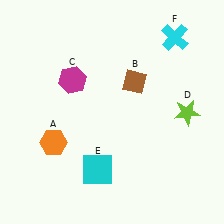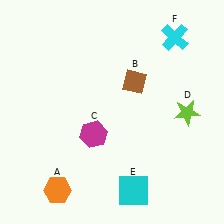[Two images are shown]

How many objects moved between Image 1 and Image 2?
3 objects moved between the two images.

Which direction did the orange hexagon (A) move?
The orange hexagon (A) moved down.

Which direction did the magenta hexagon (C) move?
The magenta hexagon (C) moved down.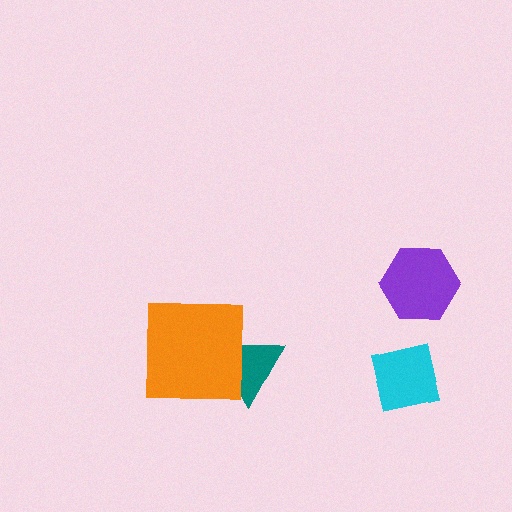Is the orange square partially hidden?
No, no other shape covers it.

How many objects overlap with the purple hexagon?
0 objects overlap with the purple hexagon.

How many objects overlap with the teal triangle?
1 object overlaps with the teal triangle.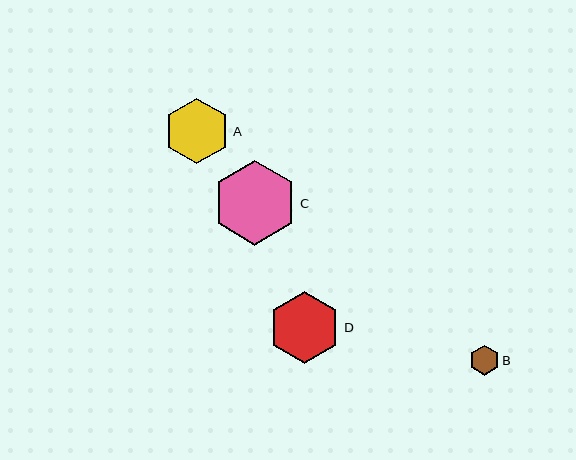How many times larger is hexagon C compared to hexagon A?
Hexagon C is approximately 1.3 times the size of hexagon A.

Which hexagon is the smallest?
Hexagon B is the smallest with a size of approximately 30 pixels.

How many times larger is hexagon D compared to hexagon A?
Hexagon D is approximately 1.1 times the size of hexagon A.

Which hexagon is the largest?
Hexagon C is the largest with a size of approximately 85 pixels.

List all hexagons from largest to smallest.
From largest to smallest: C, D, A, B.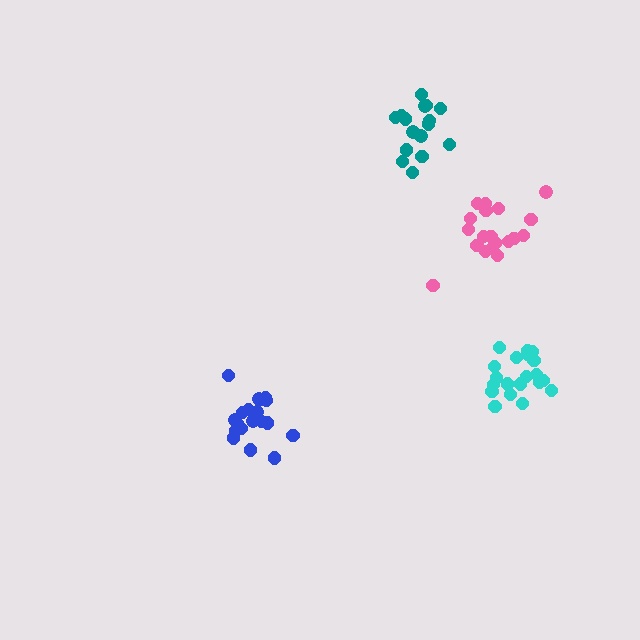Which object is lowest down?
The blue cluster is bottommost.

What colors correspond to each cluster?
The clusters are colored: blue, cyan, teal, pink.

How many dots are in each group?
Group 1: 20 dots, Group 2: 20 dots, Group 3: 16 dots, Group 4: 19 dots (75 total).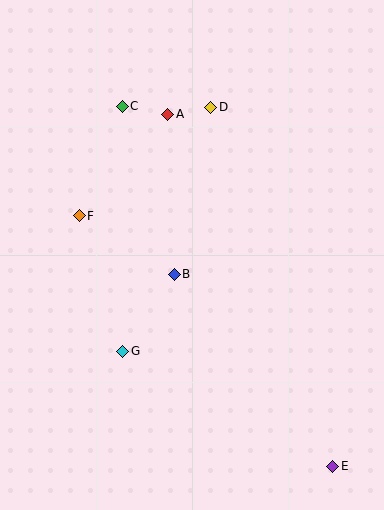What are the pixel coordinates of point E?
Point E is at (333, 466).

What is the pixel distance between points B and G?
The distance between B and G is 93 pixels.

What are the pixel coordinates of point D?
Point D is at (211, 107).